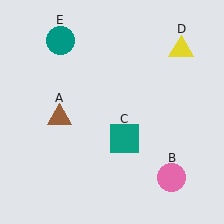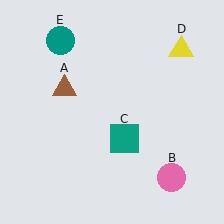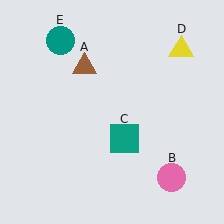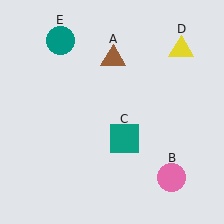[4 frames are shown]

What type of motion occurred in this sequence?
The brown triangle (object A) rotated clockwise around the center of the scene.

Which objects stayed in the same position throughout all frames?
Pink circle (object B) and teal square (object C) and yellow triangle (object D) and teal circle (object E) remained stationary.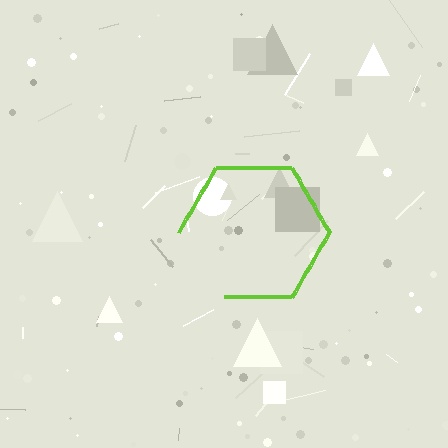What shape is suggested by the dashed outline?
The dashed outline suggests a hexagon.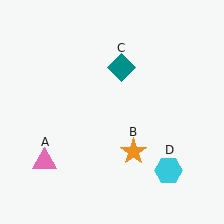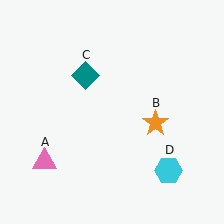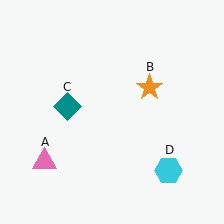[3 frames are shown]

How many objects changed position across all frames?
2 objects changed position: orange star (object B), teal diamond (object C).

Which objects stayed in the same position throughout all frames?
Pink triangle (object A) and cyan hexagon (object D) remained stationary.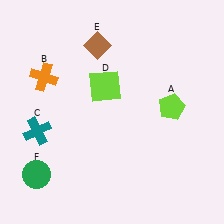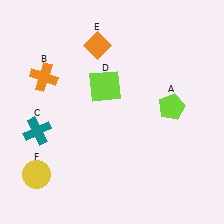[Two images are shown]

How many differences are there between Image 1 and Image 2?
There are 2 differences between the two images.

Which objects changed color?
E changed from brown to orange. F changed from green to yellow.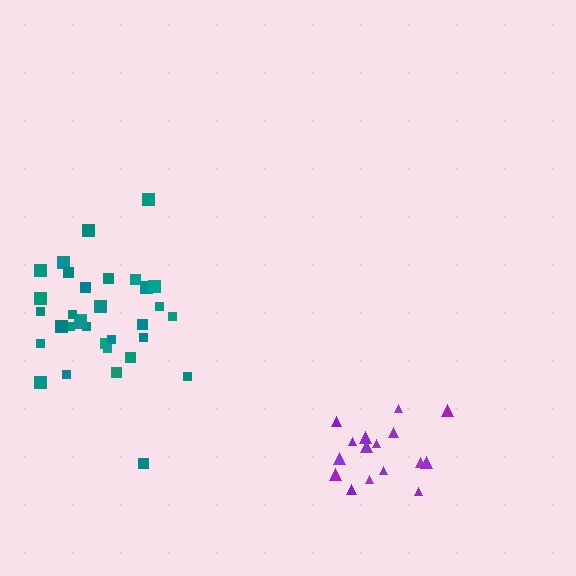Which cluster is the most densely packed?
Purple.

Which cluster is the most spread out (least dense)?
Teal.